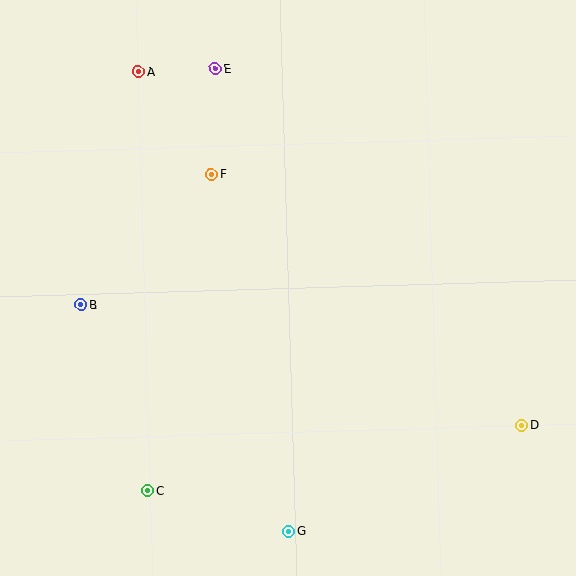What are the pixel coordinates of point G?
Point G is at (289, 531).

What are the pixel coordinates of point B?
Point B is at (81, 305).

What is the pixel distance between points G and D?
The distance between G and D is 256 pixels.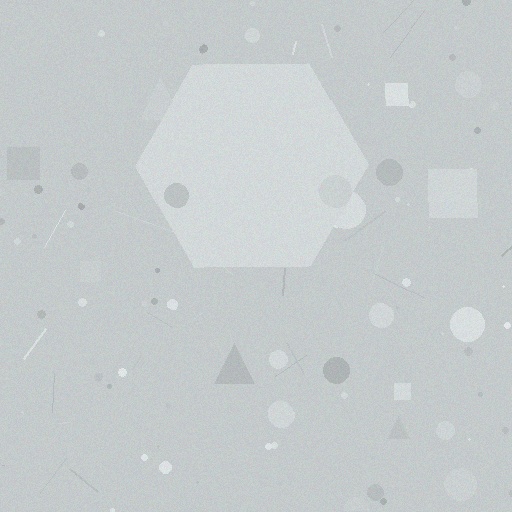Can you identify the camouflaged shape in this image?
The camouflaged shape is a hexagon.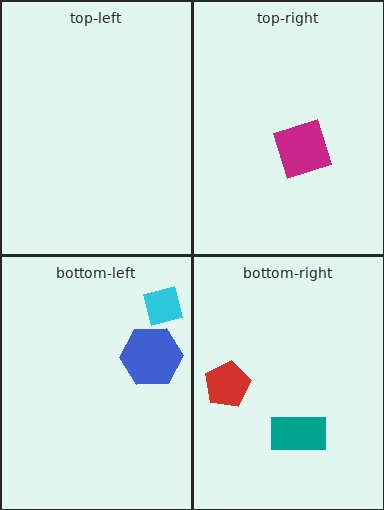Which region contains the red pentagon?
The bottom-right region.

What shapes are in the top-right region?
The magenta square.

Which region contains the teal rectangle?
The bottom-right region.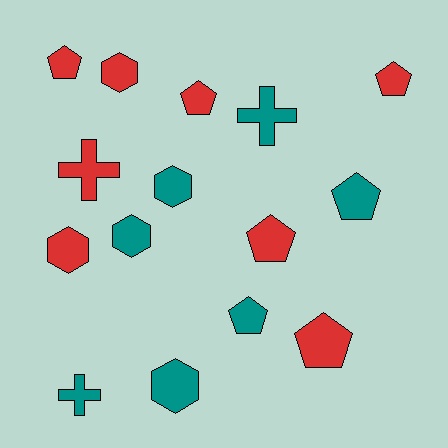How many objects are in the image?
There are 15 objects.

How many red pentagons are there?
There are 5 red pentagons.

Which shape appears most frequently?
Pentagon, with 7 objects.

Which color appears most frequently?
Red, with 8 objects.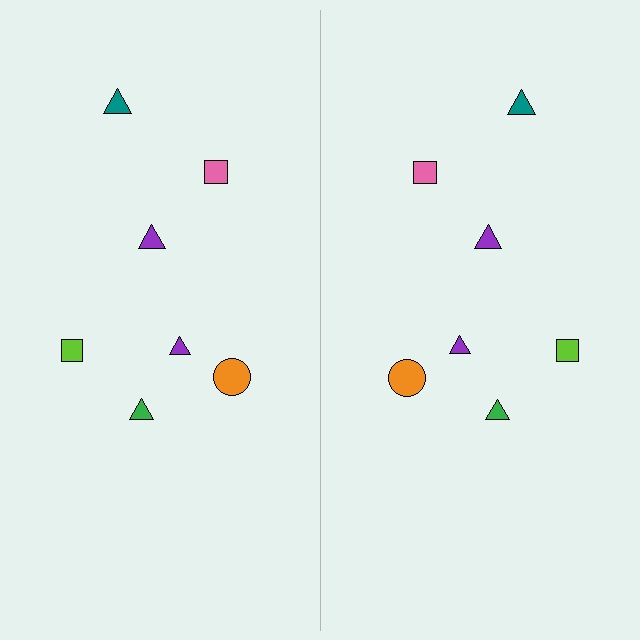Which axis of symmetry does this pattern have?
The pattern has a vertical axis of symmetry running through the center of the image.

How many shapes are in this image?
There are 14 shapes in this image.